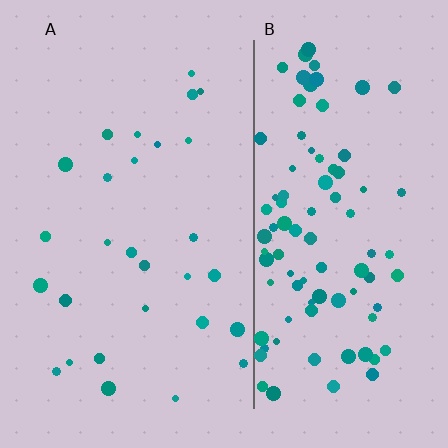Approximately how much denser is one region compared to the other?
Approximately 3.5× — region B over region A.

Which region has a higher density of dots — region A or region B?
B (the right).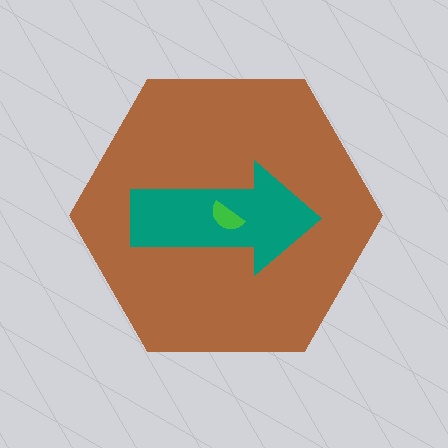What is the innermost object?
The green semicircle.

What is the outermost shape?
The brown hexagon.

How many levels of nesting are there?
3.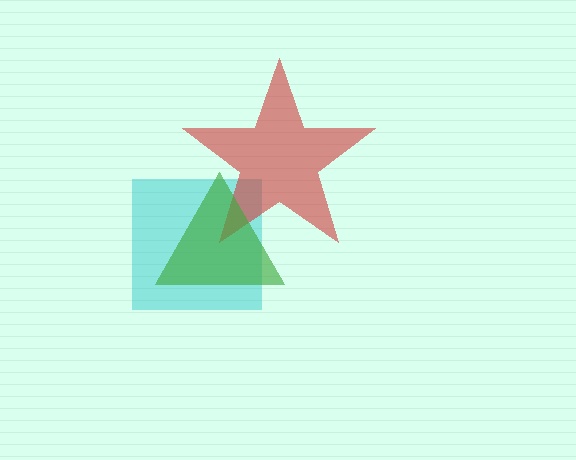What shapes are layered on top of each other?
The layered shapes are: a cyan square, a red star, a green triangle.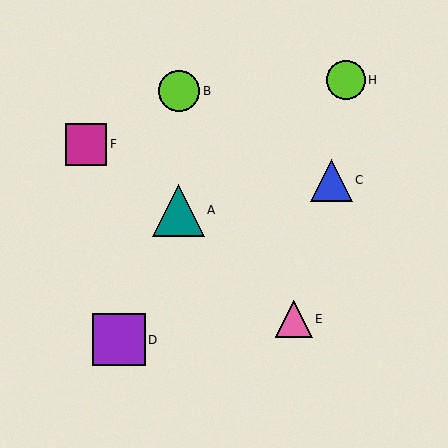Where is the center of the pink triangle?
The center of the pink triangle is at (294, 319).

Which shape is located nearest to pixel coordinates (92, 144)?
The magenta square (labeled F) at (86, 144) is nearest to that location.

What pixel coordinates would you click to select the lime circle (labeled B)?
Click at (179, 91) to select the lime circle B.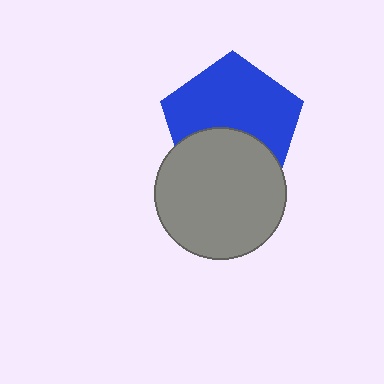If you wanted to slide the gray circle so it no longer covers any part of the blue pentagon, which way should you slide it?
Slide it down — that is the most direct way to separate the two shapes.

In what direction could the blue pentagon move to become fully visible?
The blue pentagon could move up. That would shift it out from behind the gray circle entirely.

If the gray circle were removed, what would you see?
You would see the complete blue pentagon.